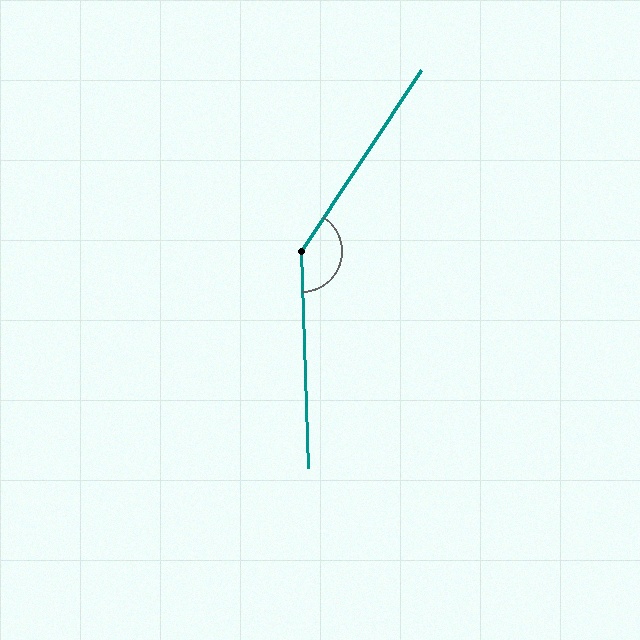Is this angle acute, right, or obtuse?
It is obtuse.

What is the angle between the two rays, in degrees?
Approximately 145 degrees.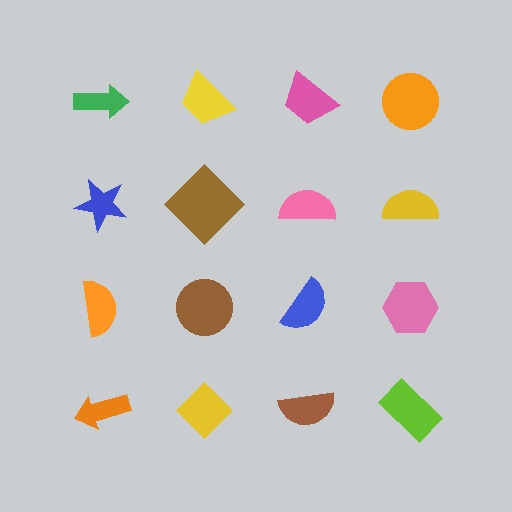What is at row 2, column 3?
A pink semicircle.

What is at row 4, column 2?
A yellow diamond.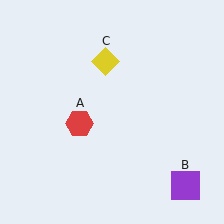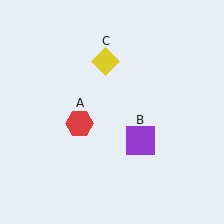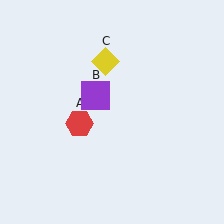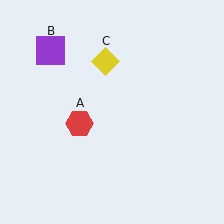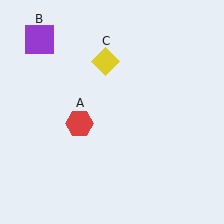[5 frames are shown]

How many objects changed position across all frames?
1 object changed position: purple square (object B).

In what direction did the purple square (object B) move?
The purple square (object B) moved up and to the left.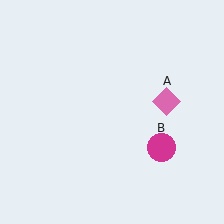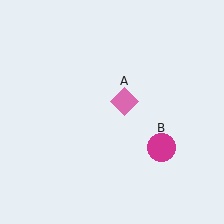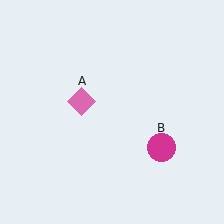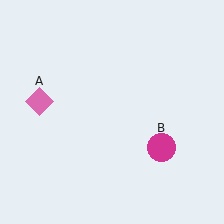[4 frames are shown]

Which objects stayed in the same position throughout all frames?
Magenta circle (object B) remained stationary.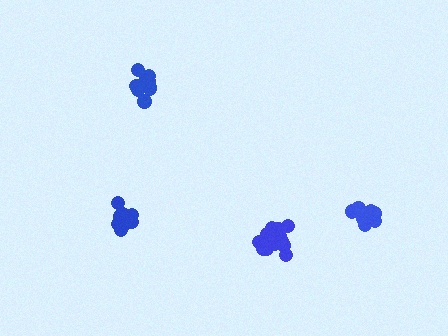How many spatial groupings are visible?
There are 4 spatial groupings.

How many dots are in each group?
Group 1: 15 dots, Group 2: 14 dots, Group 3: 19 dots, Group 4: 19 dots (67 total).